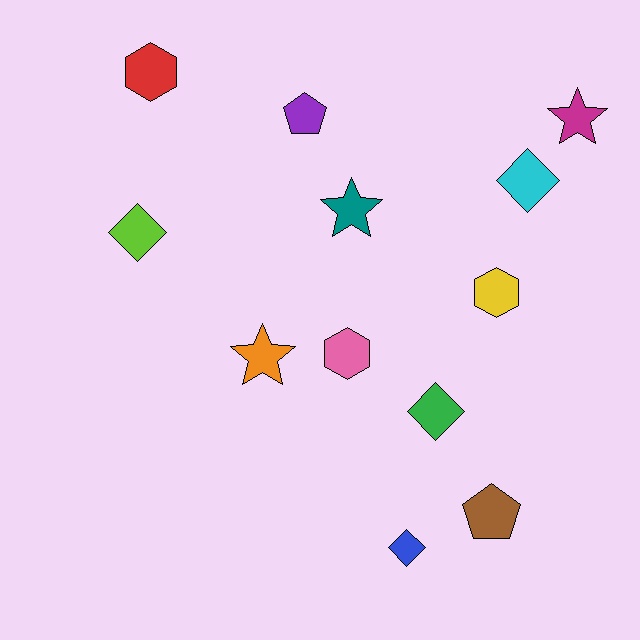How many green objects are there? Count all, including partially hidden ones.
There is 1 green object.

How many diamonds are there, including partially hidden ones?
There are 4 diamonds.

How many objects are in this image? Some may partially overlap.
There are 12 objects.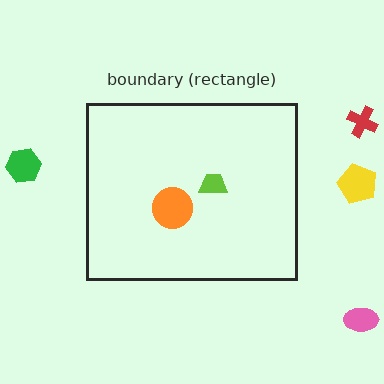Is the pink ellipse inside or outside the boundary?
Outside.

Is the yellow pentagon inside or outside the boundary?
Outside.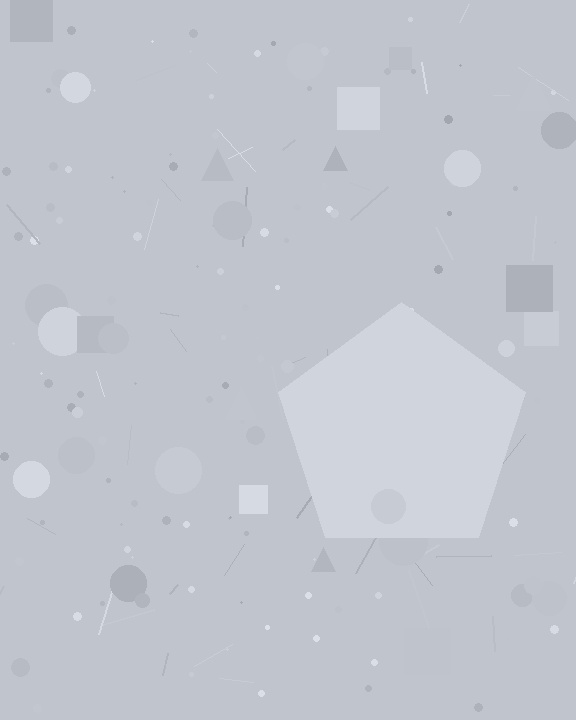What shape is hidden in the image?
A pentagon is hidden in the image.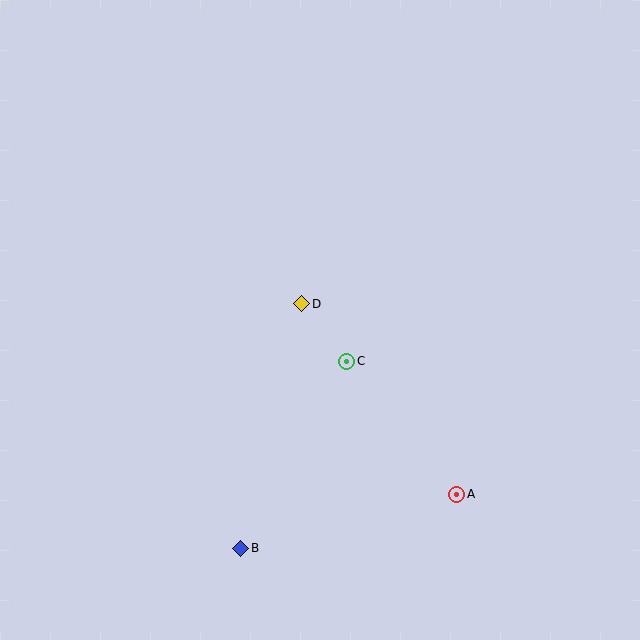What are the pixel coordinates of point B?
Point B is at (241, 548).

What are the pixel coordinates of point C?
Point C is at (347, 361).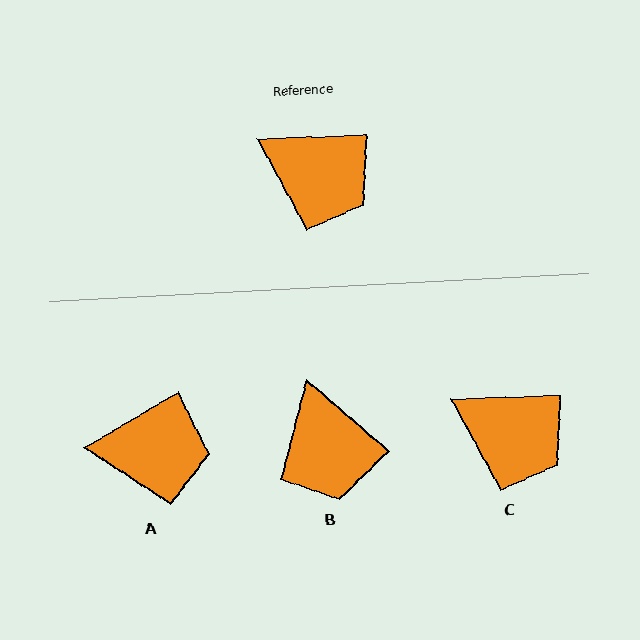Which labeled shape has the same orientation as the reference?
C.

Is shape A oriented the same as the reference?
No, it is off by about 29 degrees.